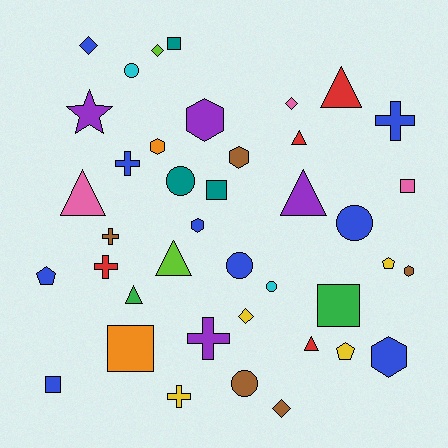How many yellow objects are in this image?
There are 4 yellow objects.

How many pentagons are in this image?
There are 3 pentagons.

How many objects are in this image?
There are 40 objects.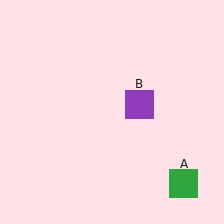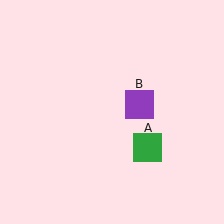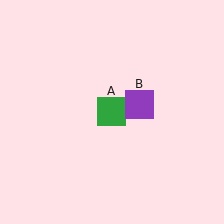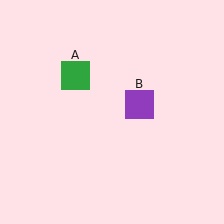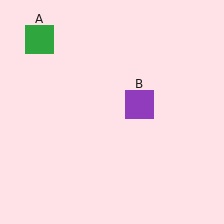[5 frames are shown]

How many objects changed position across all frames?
1 object changed position: green square (object A).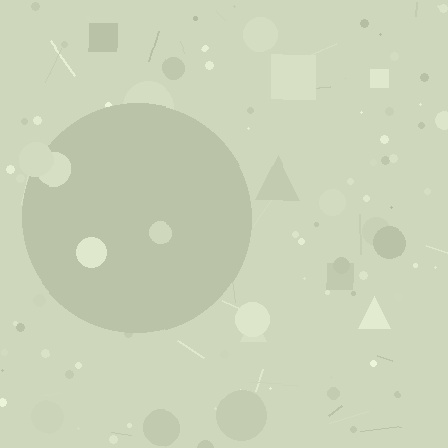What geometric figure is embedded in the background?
A circle is embedded in the background.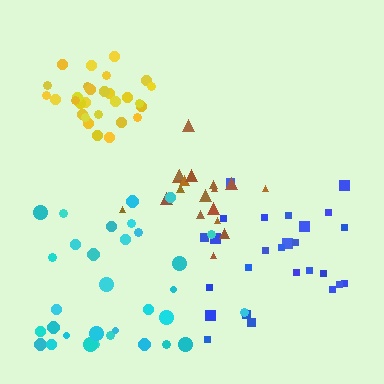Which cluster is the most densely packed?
Yellow.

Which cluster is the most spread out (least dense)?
Cyan.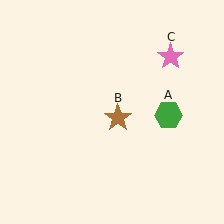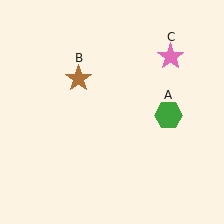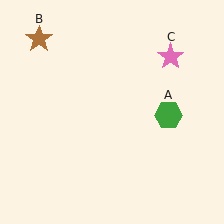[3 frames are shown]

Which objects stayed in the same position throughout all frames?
Green hexagon (object A) and pink star (object C) remained stationary.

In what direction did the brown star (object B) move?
The brown star (object B) moved up and to the left.